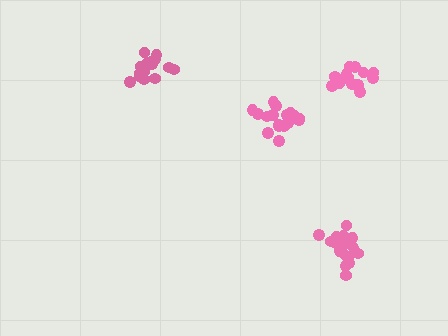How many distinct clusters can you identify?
There are 4 distinct clusters.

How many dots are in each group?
Group 1: 19 dots, Group 2: 15 dots, Group 3: 17 dots, Group 4: 17 dots (68 total).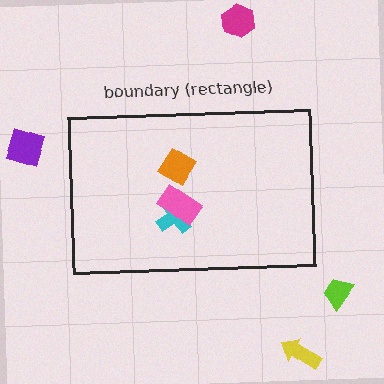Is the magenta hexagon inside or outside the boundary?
Outside.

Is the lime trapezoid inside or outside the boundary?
Outside.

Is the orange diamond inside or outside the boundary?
Inside.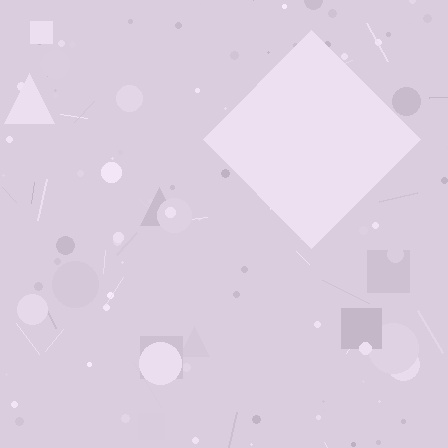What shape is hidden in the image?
A diamond is hidden in the image.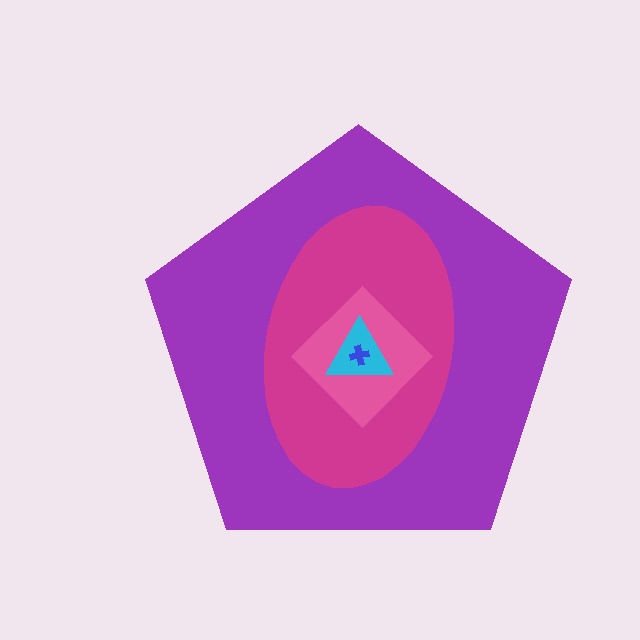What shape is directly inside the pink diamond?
The cyan triangle.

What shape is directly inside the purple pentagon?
The magenta ellipse.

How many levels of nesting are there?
5.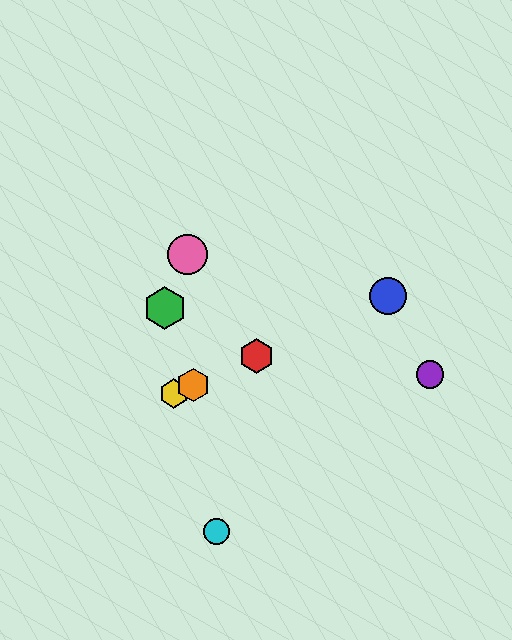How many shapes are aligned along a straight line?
4 shapes (the red hexagon, the blue circle, the yellow hexagon, the orange hexagon) are aligned along a straight line.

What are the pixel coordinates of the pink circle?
The pink circle is at (188, 255).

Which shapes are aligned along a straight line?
The red hexagon, the blue circle, the yellow hexagon, the orange hexagon are aligned along a straight line.